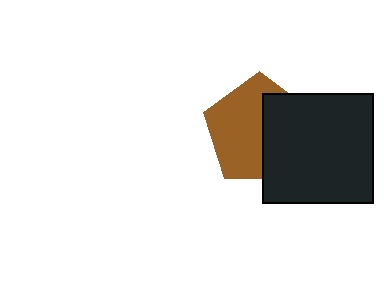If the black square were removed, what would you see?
You would see the complete brown pentagon.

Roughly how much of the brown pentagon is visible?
About half of it is visible (roughly 57%).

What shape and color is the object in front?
The object in front is a black square.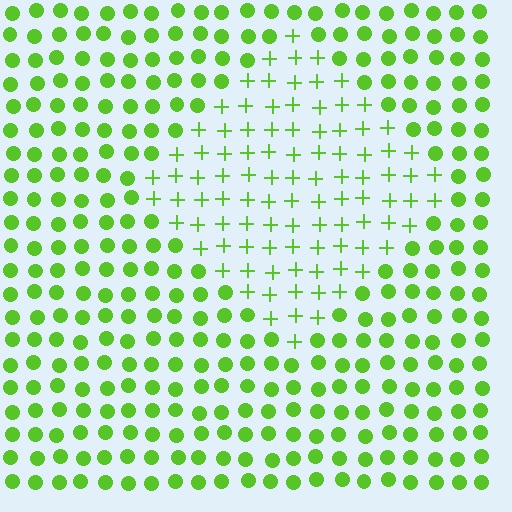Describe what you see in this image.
The image is filled with small lime elements arranged in a uniform grid. A diamond-shaped region contains plus signs, while the surrounding area contains circles. The boundary is defined purely by the change in element shape.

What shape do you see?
I see a diamond.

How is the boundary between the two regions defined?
The boundary is defined by a change in element shape: plus signs inside vs. circles outside. All elements share the same color and spacing.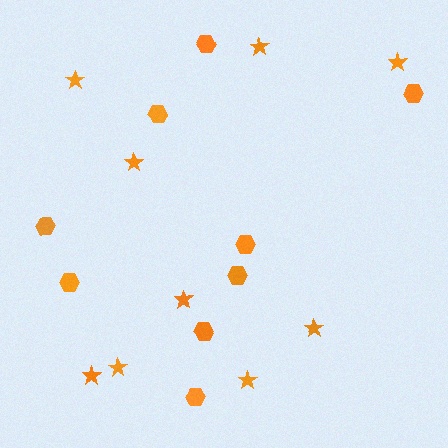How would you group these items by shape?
There are 2 groups: one group of stars (9) and one group of hexagons (9).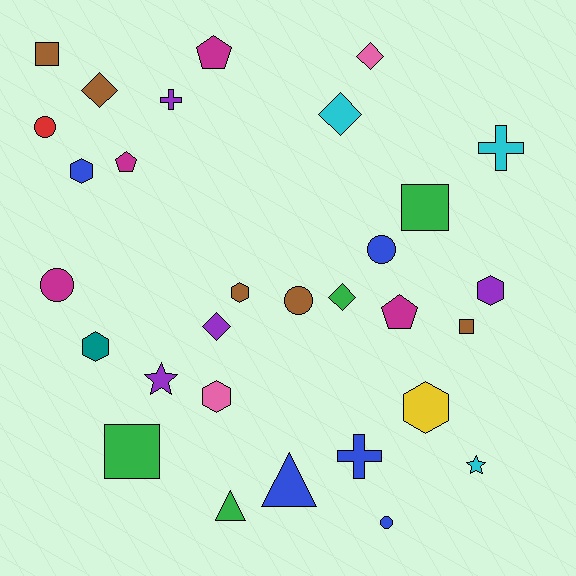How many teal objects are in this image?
There is 1 teal object.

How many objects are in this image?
There are 30 objects.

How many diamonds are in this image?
There are 5 diamonds.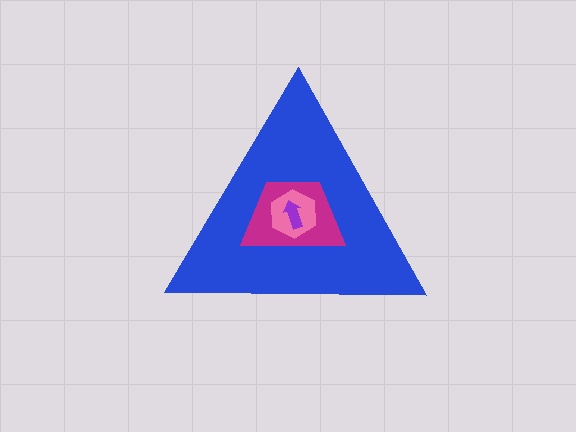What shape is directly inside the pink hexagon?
The purple arrow.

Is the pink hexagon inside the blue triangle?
Yes.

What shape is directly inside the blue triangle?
The magenta trapezoid.